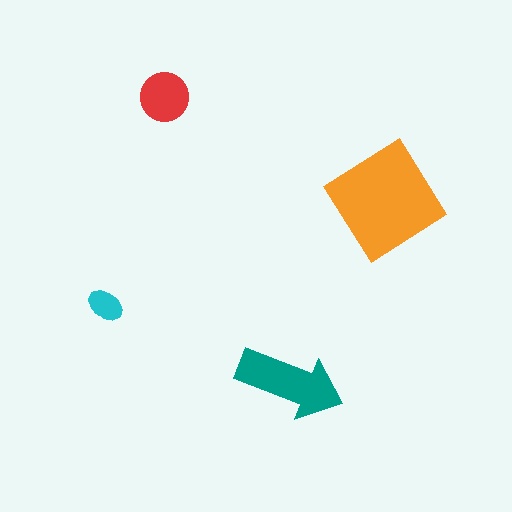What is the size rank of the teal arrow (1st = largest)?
2nd.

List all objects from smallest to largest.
The cyan ellipse, the red circle, the teal arrow, the orange diamond.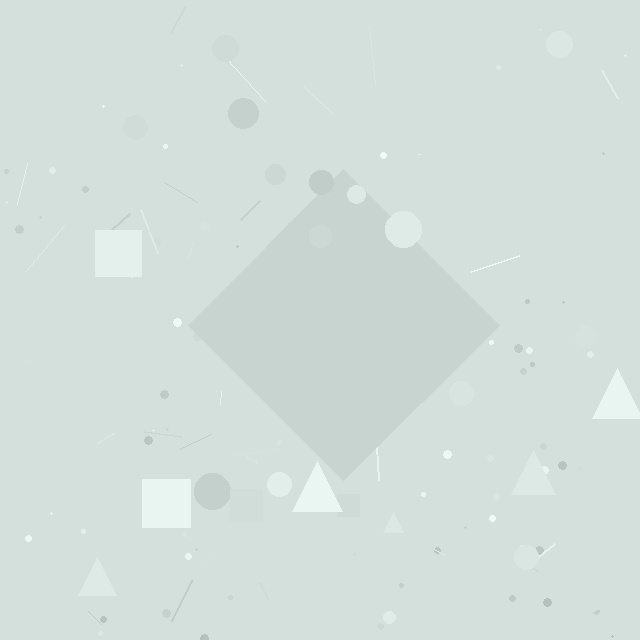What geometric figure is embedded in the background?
A diamond is embedded in the background.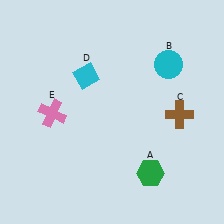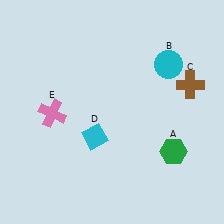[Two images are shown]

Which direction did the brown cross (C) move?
The brown cross (C) moved up.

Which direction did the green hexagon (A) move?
The green hexagon (A) moved right.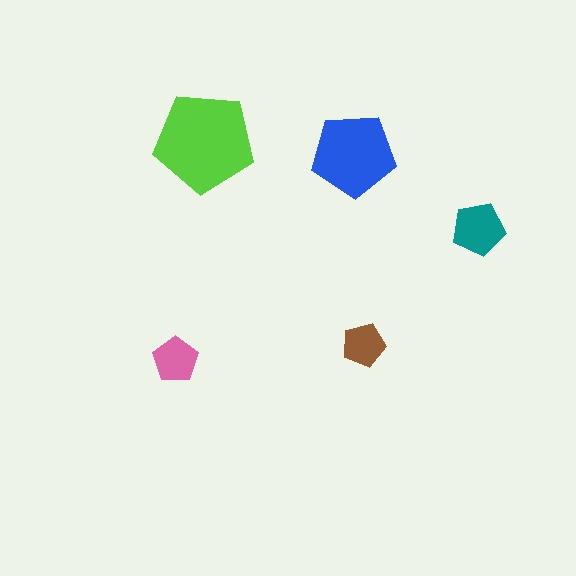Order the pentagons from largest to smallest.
the lime one, the blue one, the teal one, the pink one, the brown one.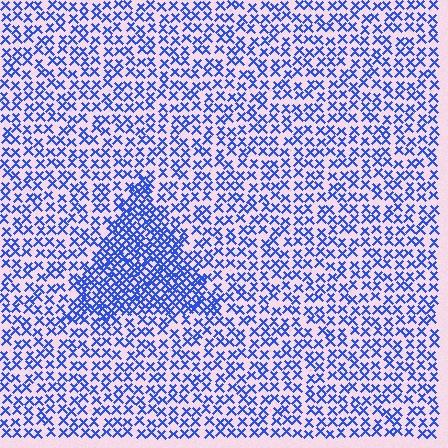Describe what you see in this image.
The image contains small blue elements arranged at two different densities. A triangle-shaped region is visible where the elements are more densely packed than the surrounding area.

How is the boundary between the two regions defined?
The boundary is defined by a change in element density (approximately 2.2x ratio). All elements are the same color, size, and shape.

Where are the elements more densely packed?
The elements are more densely packed inside the triangle boundary.